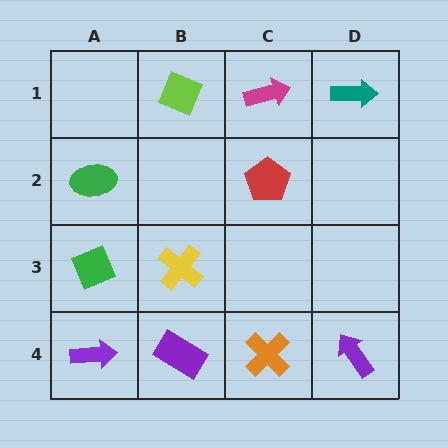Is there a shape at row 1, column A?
No, that cell is empty.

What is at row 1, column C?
A magenta arrow.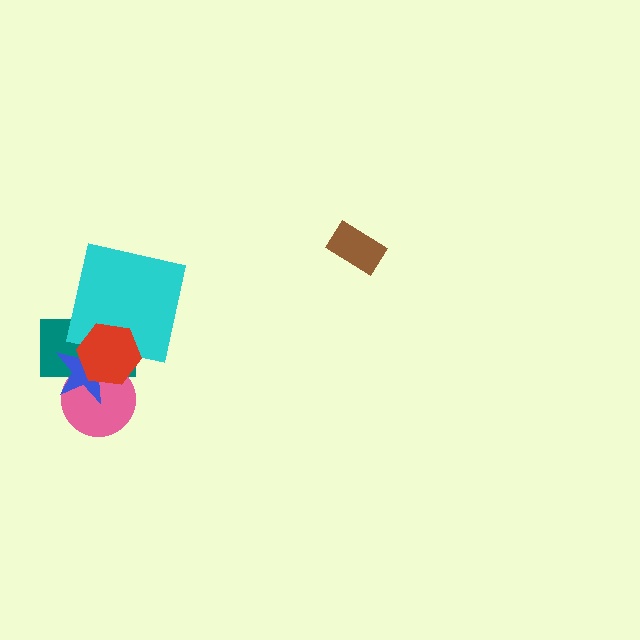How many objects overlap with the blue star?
3 objects overlap with the blue star.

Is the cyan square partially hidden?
Yes, it is partially covered by another shape.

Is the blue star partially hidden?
Yes, it is partially covered by another shape.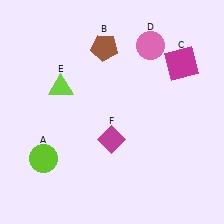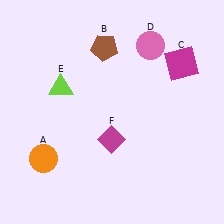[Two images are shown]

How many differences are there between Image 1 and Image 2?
There is 1 difference between the two images.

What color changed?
The circle (A) changed from lime in Image 1 to orange in Image 2.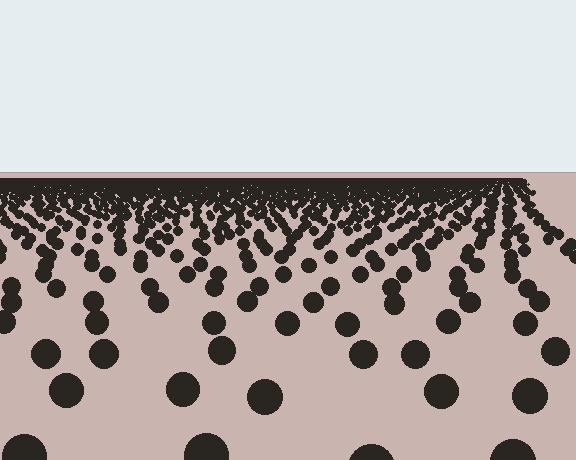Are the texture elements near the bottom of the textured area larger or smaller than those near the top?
Larger. Near the bottom, elements are closer to the viewer and appear at a bigger on-screen size.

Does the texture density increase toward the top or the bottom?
Density increases toward the top.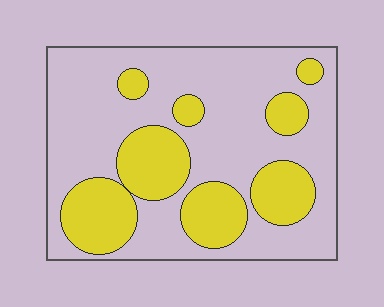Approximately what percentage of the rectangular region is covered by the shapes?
Approximately 30%.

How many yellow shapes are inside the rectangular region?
8.